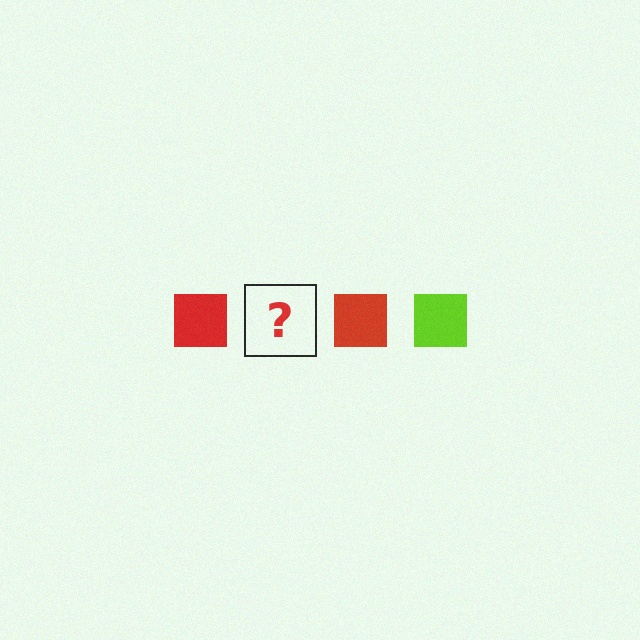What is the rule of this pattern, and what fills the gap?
The rule is that the pattern cycles through red, lime squares. The gap should be filled with a lime square.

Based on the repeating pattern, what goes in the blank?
The blank should be a lime square.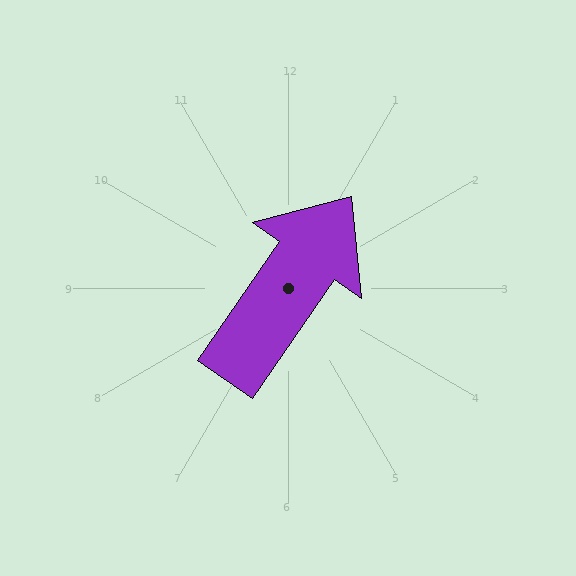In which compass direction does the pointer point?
Northeast.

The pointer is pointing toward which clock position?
Roughly 1 o'clock.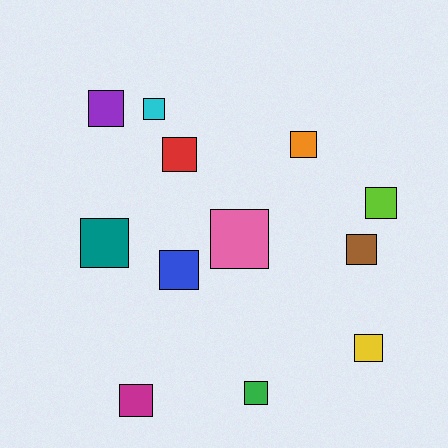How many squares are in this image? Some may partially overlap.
There are 12 squares.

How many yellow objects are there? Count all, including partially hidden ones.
There is 1 yellow object.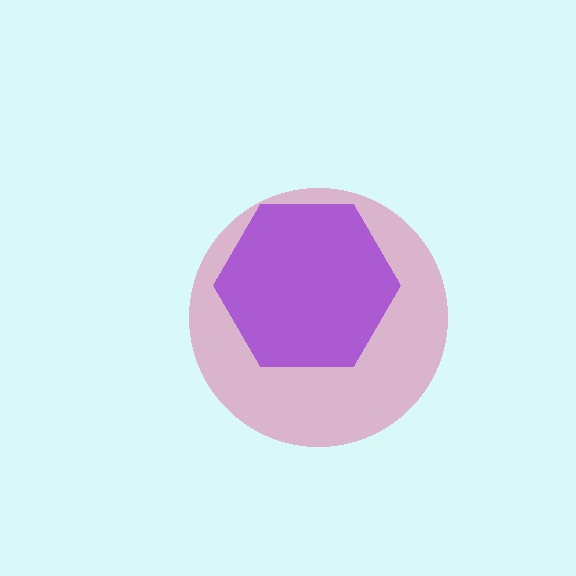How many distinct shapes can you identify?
There are 2 distinct shapes: a pink circle, a purple hexagon.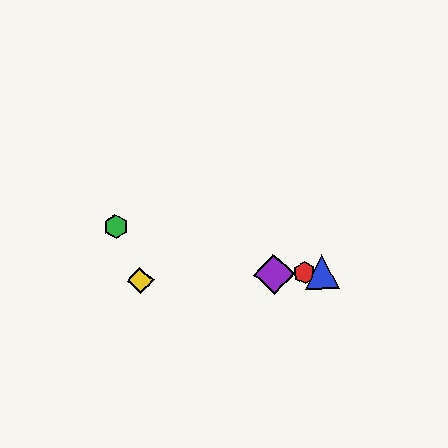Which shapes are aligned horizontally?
The red hexagon, the blue triangle, the yellow diamond, the purple diamond are aligned horizontally.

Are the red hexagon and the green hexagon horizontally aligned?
No, the red hexagon is at y≈273 and the green hexagon is at y≈227.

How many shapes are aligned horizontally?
4 shapes (the red hexagon, the blue triangle, the yellow diamond, the purple diamond) are aligned horizontally.